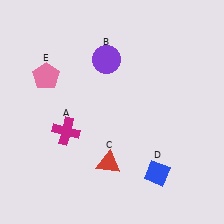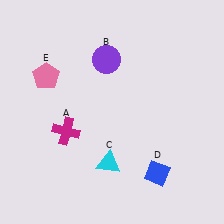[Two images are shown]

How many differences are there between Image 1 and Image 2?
There is 1 difference between the two images.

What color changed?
The triangle (C) changed from red in Image 1 to cyan in Image 2.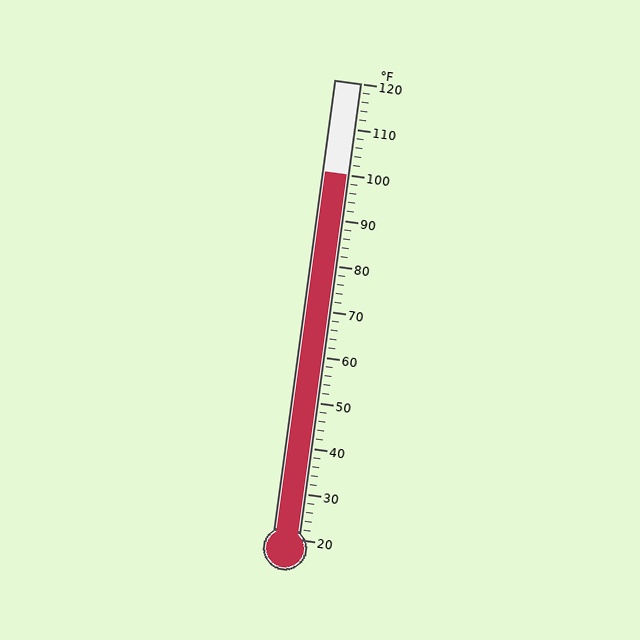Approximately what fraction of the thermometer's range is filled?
The thermometer is filled to approximately 80% of its range.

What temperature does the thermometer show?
The thermometer shows approximately 100°F.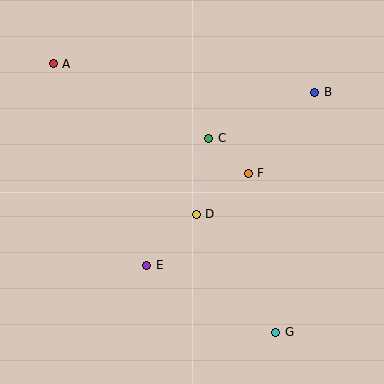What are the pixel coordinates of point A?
Point A is at (53, 64).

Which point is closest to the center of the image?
Point D at (196, 214) is closest to the center.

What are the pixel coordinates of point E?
Point E is at (147, 265).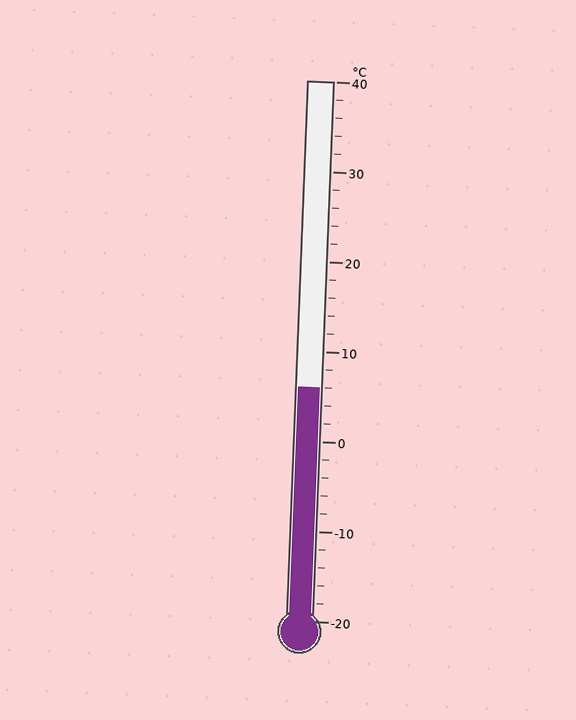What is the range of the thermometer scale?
The thermometer scale ranges from -20°C to 40°C.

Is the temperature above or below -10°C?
The temperature is above -10°C.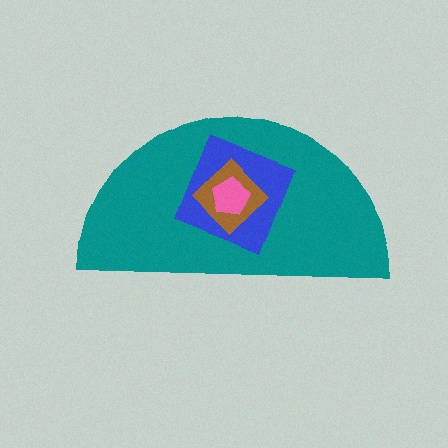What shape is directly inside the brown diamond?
The pink pentagon.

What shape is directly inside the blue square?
The brown diamond.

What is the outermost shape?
The teal semicircle.